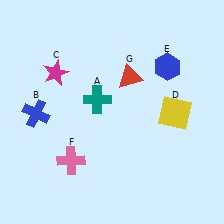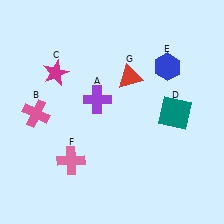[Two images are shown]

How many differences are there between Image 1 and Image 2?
There are 3 differences between the two images.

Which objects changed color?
A changed from teal to purple. B changed from blue to pink. D changed from yellow to teal.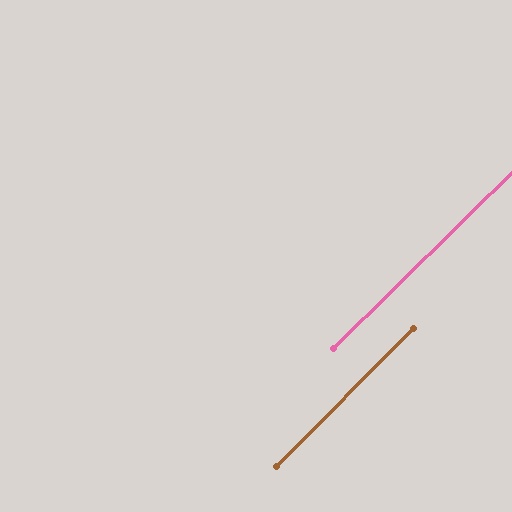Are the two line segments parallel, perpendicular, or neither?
Parallel — their directions differ by only 0.8°.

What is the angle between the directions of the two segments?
Approximately 1 degree.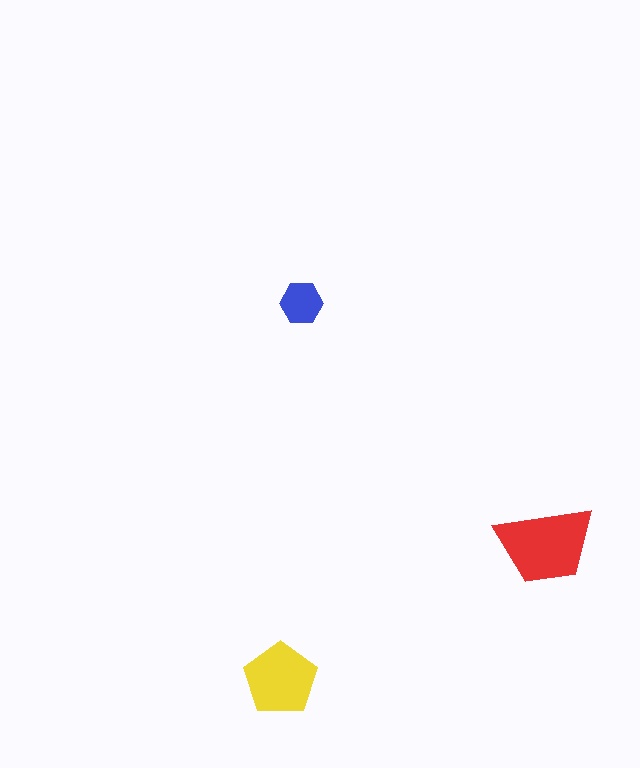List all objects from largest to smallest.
The red trapezoid, the yellow pentagon, the blue hexagon.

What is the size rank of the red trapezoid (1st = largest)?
1st.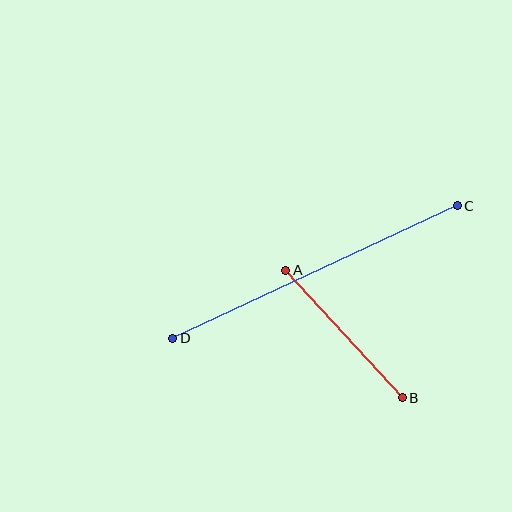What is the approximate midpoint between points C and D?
The midpoint is at approximately (315, 272) pixels.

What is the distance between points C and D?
The distance is approximately 314 pixels.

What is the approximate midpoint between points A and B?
The midpoint is at approximately (344, 334) pixels.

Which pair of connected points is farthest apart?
Points C and D are farthest apart.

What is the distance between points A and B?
The distance is approximately 173 pixels.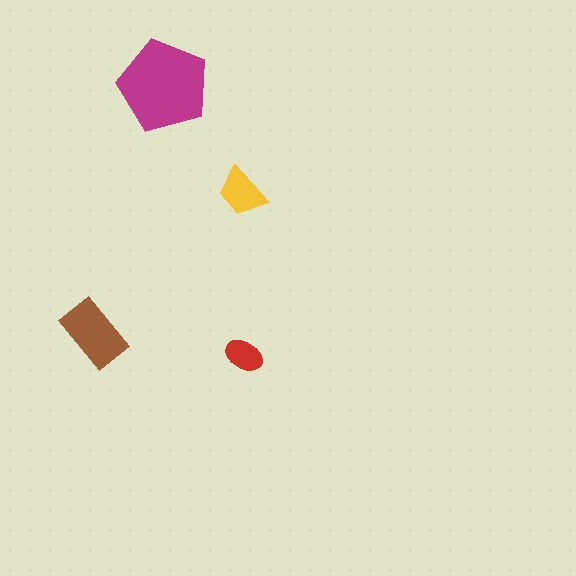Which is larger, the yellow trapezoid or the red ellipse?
The yellow trapezoid.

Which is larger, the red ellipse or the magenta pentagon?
The magenta pentagon.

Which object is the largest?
The magenta pentagon.